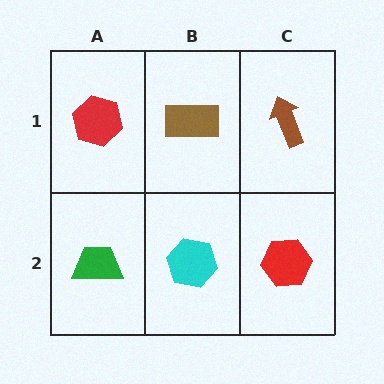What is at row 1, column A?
A red hexagon.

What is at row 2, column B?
A cyan hexagon.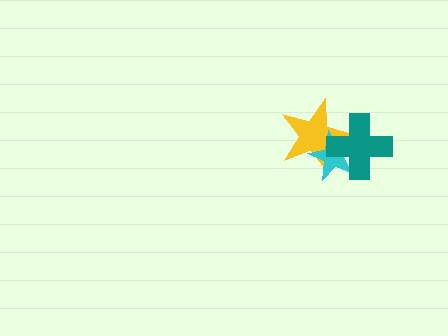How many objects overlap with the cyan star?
2 objects overlap with the cyan star.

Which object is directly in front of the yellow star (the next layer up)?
The cyan star is directly in front of the yellow star.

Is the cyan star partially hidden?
Yes, it is partially covered by another shape.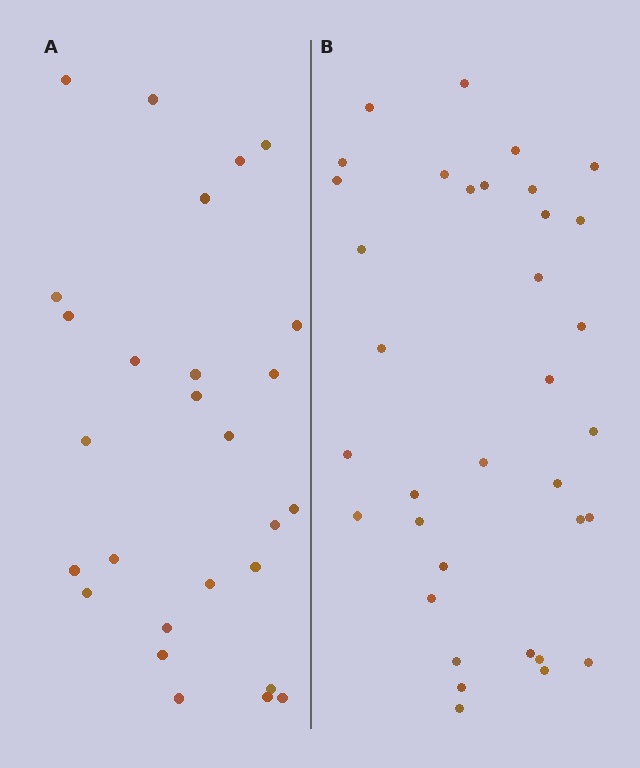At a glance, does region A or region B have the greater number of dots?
Region B (the right region) has more dots.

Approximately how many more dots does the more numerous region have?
Region B has roughly 8 or so more dots than region A.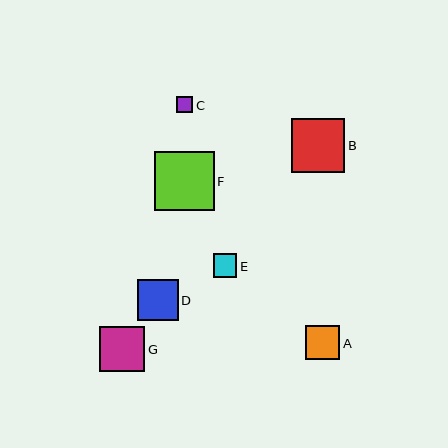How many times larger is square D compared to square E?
Square D is approximately 1.8 times the size of square E.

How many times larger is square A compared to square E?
Square A is approximately 1.5 times the size of square E.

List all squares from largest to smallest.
From largest to smallest: F, B, G, D, A, E, C.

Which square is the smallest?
Square C is the smallest with a size of approximately 16 pixels.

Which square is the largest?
Square F is the largest with a size of approximately 59 pixels.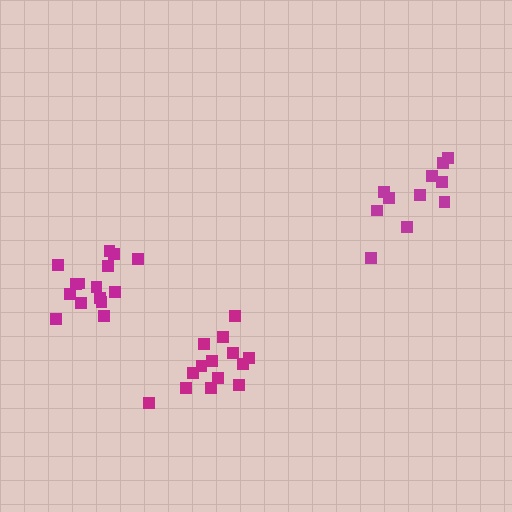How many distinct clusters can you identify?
There are 3 distinct clusters.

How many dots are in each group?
Group 1: 11 dots, Group 2: 14 dots, Group 3: 15 dots (40 total).